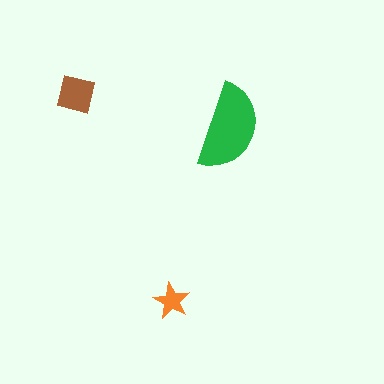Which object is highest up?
The brown square is topmost.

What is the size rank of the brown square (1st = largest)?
2nd.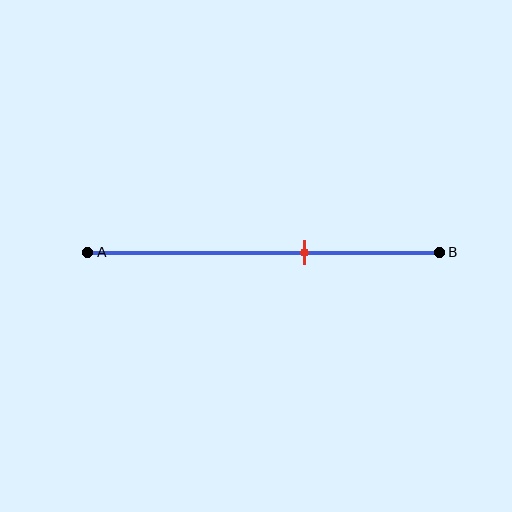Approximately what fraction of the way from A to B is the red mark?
The red mark is approximately 60% of the way from A to B.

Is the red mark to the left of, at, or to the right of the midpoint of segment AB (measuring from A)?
The red mark is to the right of the midpoint of segment AB.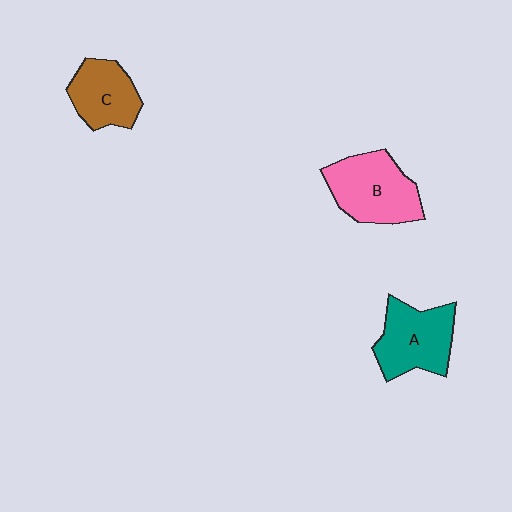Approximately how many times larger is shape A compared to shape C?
Approximately 1.2 times.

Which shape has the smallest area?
Shape C (brown).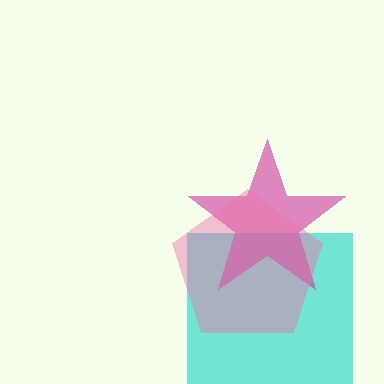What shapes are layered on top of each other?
The layered shapes are: a cyan square, a magenta star, a pink pentagon.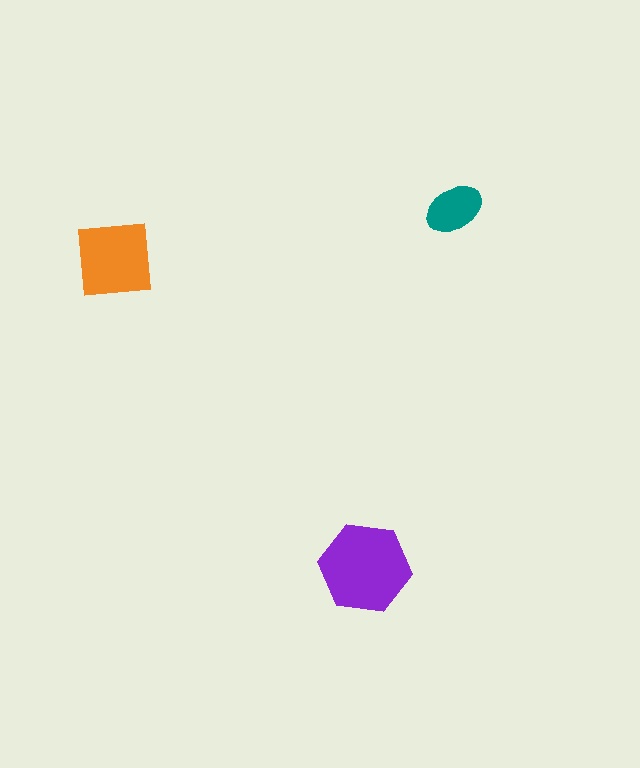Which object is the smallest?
The teal ellipse.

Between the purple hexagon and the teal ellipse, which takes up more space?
The purple hexagon.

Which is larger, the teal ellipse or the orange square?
The orange square.